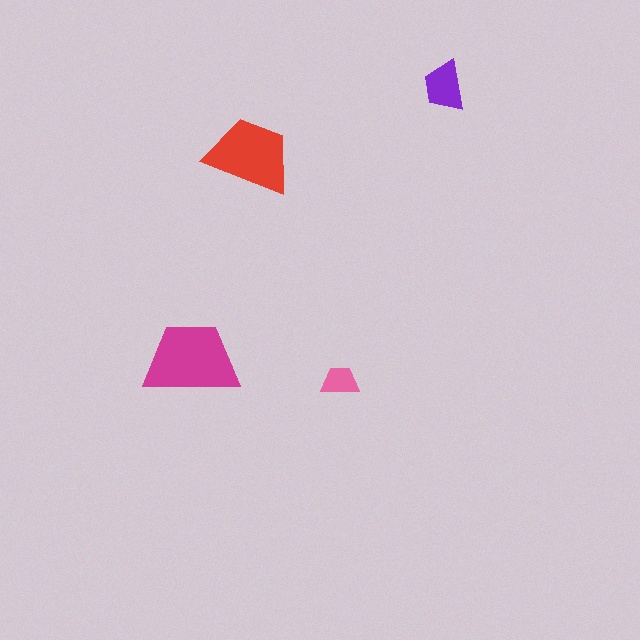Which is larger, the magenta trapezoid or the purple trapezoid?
The magenta one.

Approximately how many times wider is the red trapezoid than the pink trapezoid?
About 2.5 times wider.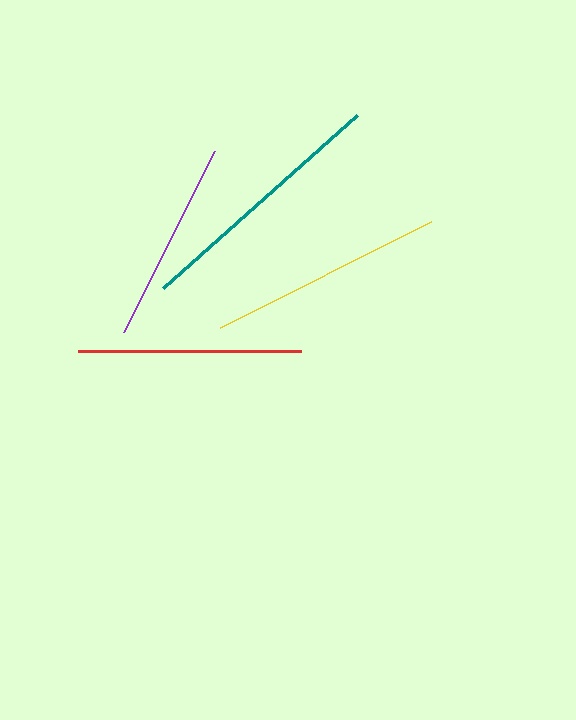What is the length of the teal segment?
The teal segment is approximately 260 pixels long.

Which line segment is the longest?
The teal line is the longest at approximately 260 pixels.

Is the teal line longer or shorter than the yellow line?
The teal line is longer than the yellow line.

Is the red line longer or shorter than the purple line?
The red line is longer than the purple line.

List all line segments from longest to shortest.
From longest to shortest: teal, yellow, red, purple.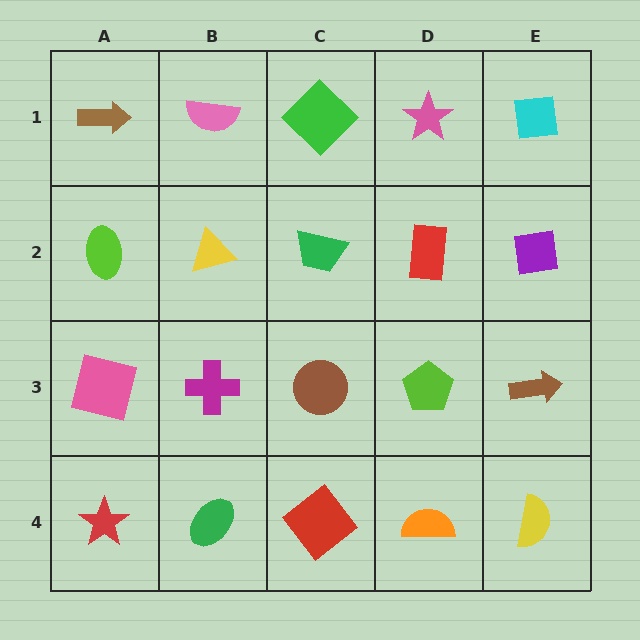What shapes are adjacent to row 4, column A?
A pink square (row 3, column A), a green ellipse (row 4, column B).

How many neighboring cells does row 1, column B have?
3.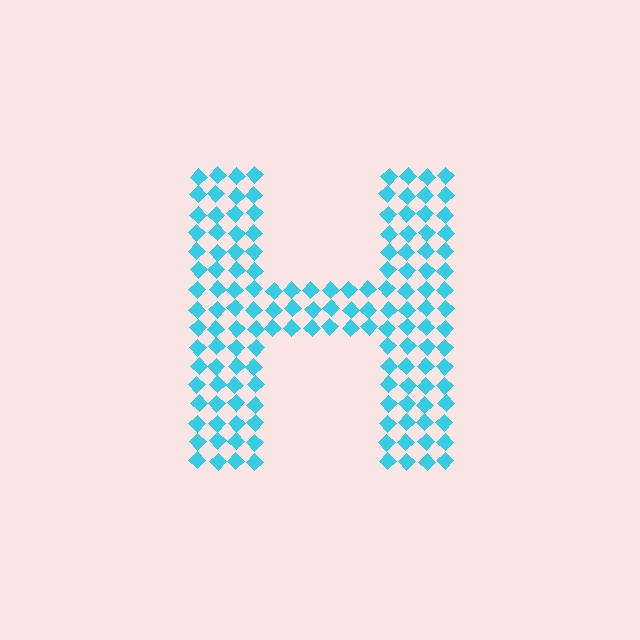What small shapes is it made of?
It is made of small diamonds.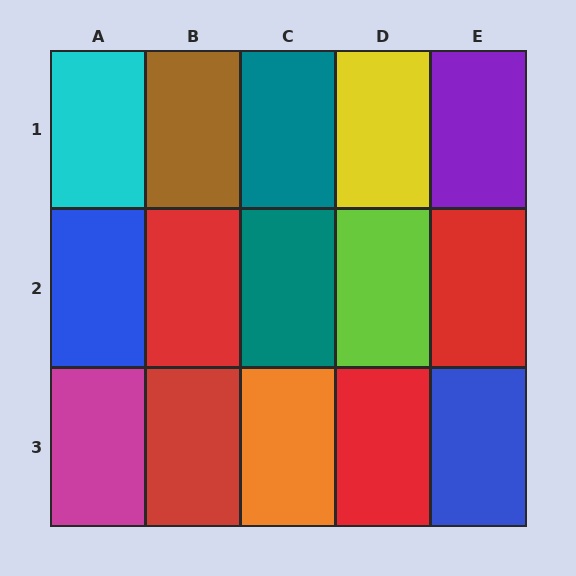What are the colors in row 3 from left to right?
Magenta, red, orange, red, blue.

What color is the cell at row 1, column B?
Brown.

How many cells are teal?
2 cells are teal.